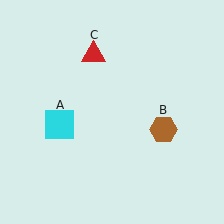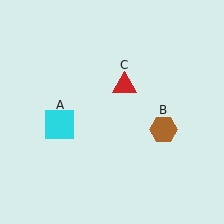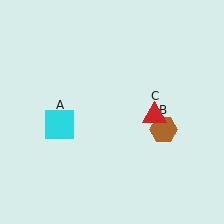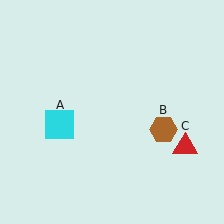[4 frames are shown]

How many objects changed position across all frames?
1 object changed position: red triangle (object C).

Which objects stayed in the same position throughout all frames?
Cyan square (object A) and brown hexagon (object B) remained stationary.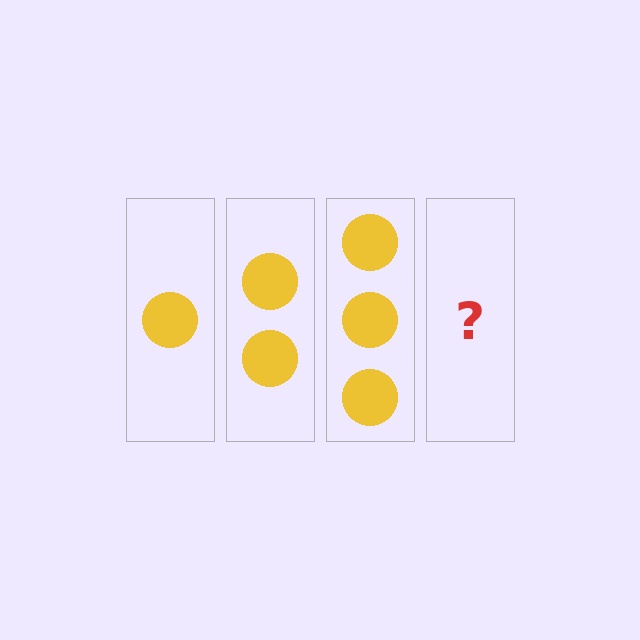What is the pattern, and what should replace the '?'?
The pattern is that each step adds one more circle. The '?' should be 4 circles.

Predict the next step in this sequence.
The next step is 4 circles.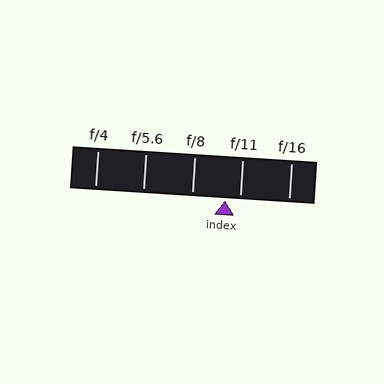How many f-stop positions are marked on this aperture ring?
There are 5 f-stop positions marked.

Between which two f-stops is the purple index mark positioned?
The index mark is between f/8 and f/11.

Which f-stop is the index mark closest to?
The index mark is closest to f/11.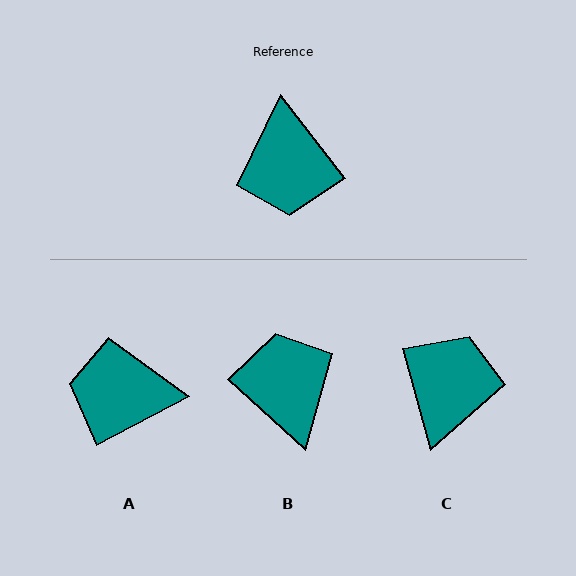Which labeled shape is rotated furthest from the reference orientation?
B, about 170 degrees away.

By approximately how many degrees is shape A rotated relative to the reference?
Approximately 100 degrees clockwise.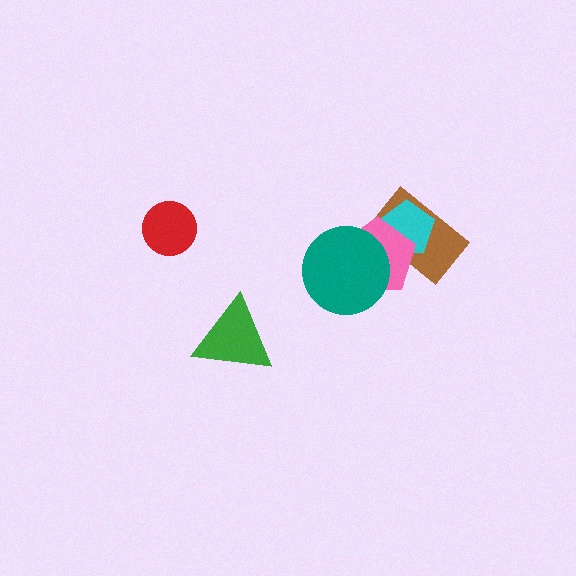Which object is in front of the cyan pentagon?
The pink pentagon is in front of the cyan pentagon.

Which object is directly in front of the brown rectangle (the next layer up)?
The cyan pentagon is directly in front of the brown rectangle.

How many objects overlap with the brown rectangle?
2 objects overlap with the brown rectangle.